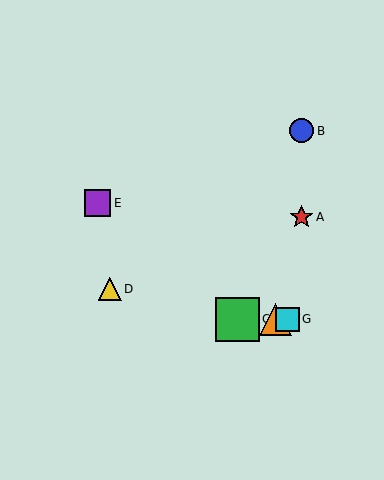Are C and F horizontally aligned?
Yes, both are at y≈319.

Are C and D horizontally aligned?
No, C is at y≈319 and D is at y≈289.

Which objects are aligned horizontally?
Objects C, F, G are aligned horizontally.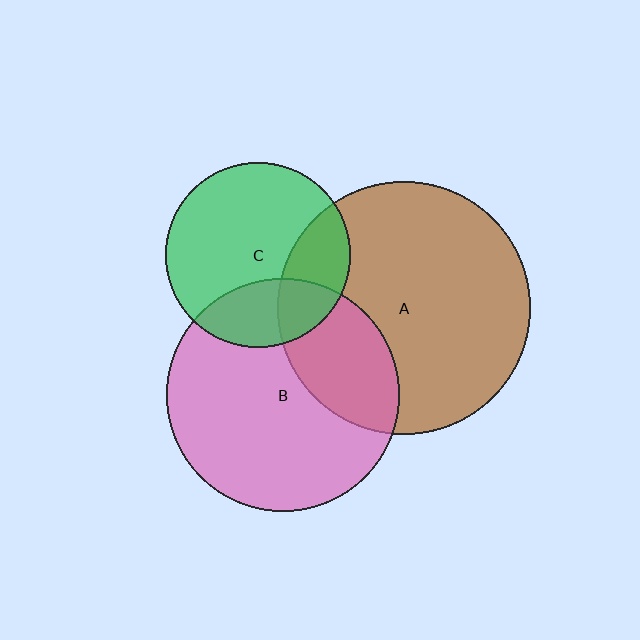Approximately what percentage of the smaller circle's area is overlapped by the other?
Approximately 25%.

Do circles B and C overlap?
Yes.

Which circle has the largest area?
Circle A (brown).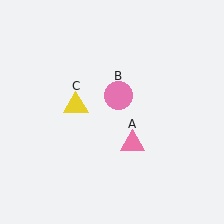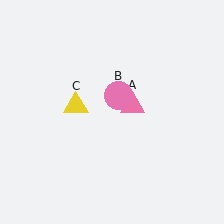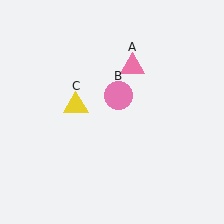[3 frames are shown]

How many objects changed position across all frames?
1 object changed position: pink triangle (object A).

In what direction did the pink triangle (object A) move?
The pink triangle (object A) moved up.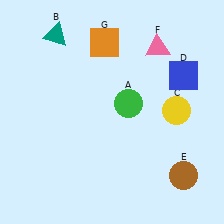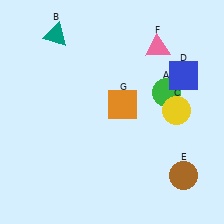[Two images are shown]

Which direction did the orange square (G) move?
The orange square (G) moved down.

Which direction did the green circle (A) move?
The green circle (A) moved right.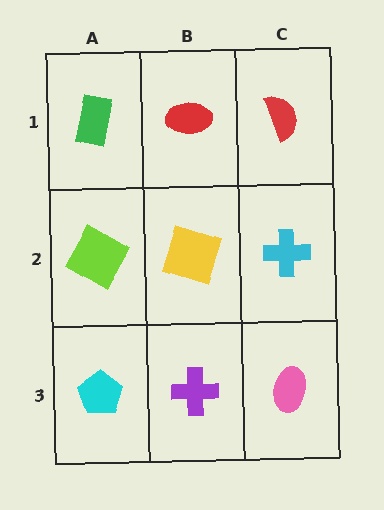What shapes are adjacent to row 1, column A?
A lime square (row 2, column A), a red ellipse (row 1, column B).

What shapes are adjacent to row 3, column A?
A lime square (row 2, column A), a purple cross (row 3, column B).